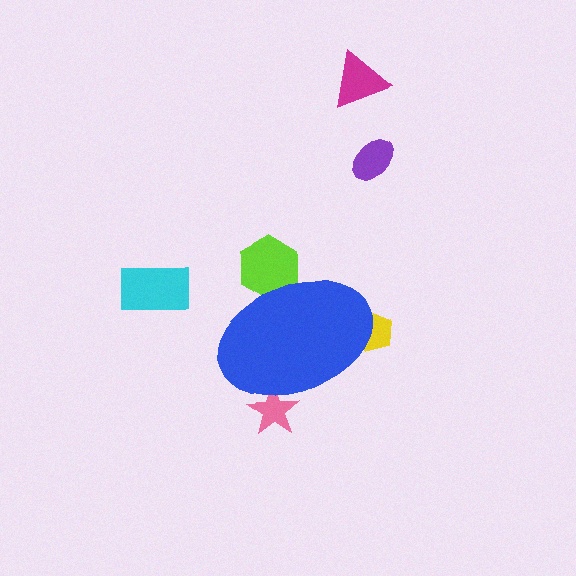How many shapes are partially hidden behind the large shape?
3 shapes are partially hidden.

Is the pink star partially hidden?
Yes, the pink star is partially hidden behind the blue ellipse.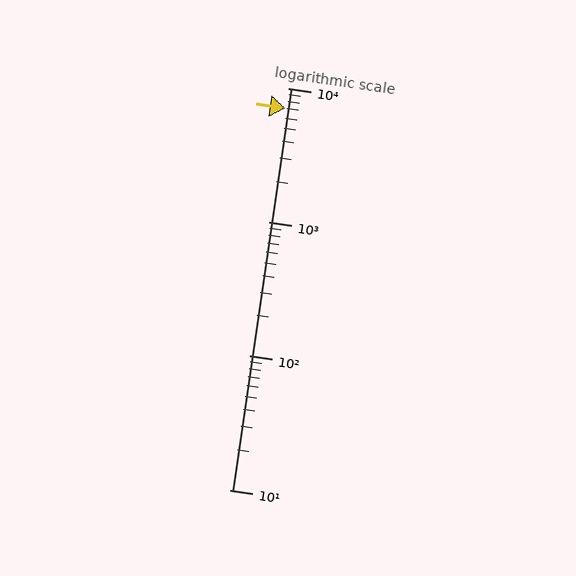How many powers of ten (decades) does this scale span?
The scale spans 3 decades, from 10 to 10000.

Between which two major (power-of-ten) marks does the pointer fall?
The pointer is between 1000 and 10000.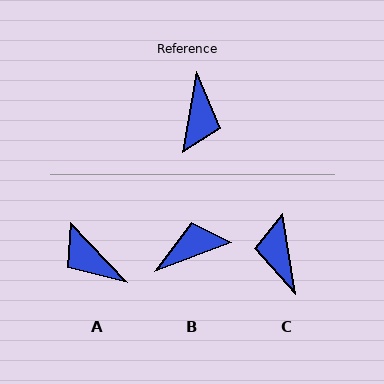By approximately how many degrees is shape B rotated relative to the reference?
Approximately 121 degrees counter-clockwise.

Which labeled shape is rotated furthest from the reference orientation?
C, about 161 degrees away.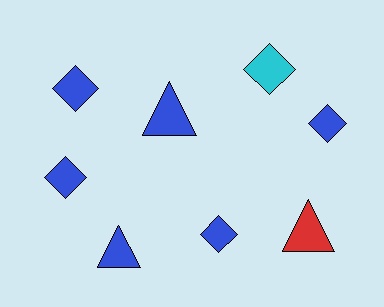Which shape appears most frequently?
Diamond, with 5 objects.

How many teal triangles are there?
There are no teal triangles.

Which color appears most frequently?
Blue, with 6 objects.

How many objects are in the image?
There are 8 objects.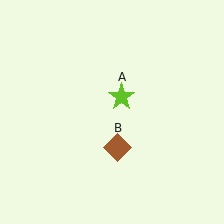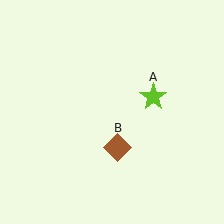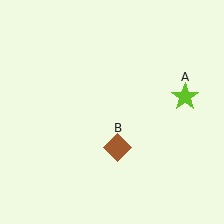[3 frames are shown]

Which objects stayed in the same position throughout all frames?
Brown diamond (object B) remained stationary.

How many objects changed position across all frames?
1 object changed position: lime star (object A).